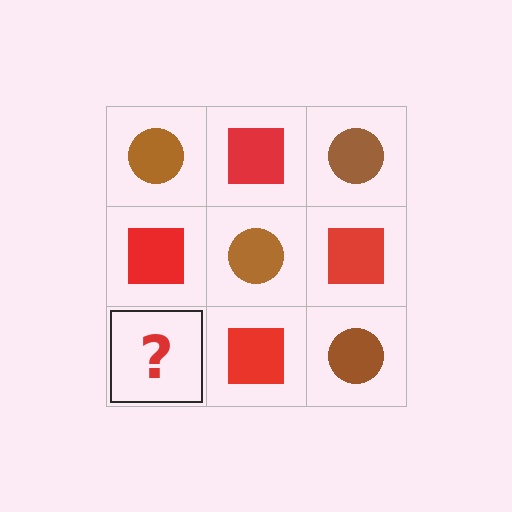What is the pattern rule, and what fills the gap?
The rule is that it alternates brown circle and red square in a checkerboard pattern. The gap should be filled with a brown circle.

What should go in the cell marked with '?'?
The missing cell should contain a brown circle.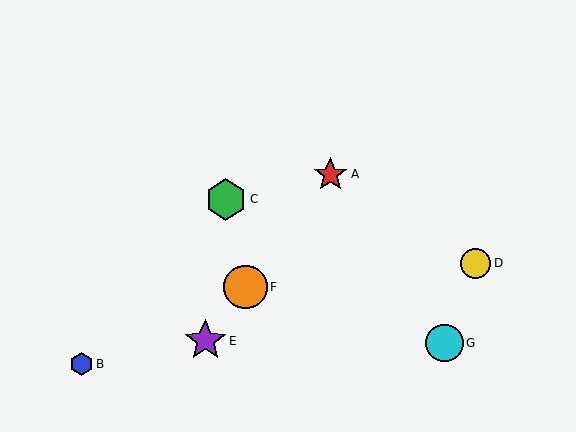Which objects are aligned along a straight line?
Objects A, E, F are aligned along a straight line.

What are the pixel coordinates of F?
Object F is at (246, 287).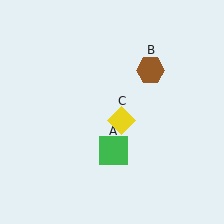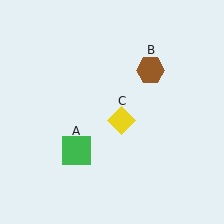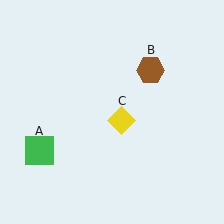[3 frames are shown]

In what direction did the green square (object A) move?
The green square (object A) moved left.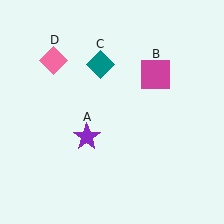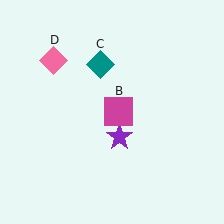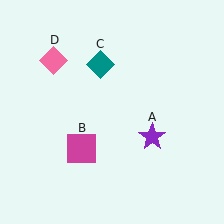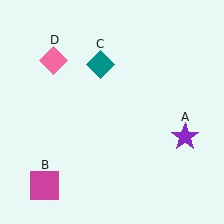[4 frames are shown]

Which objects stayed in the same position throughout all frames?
Teal diamond (object C) and pink diamond (object D) remained stationary.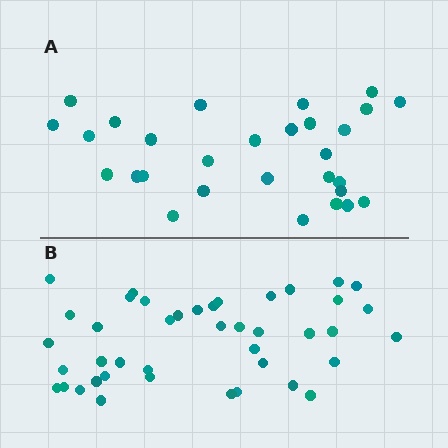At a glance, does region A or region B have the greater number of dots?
Region B (the bottom region) has more dots.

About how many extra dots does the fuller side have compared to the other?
Region B has approximately 15 more dots than region A.